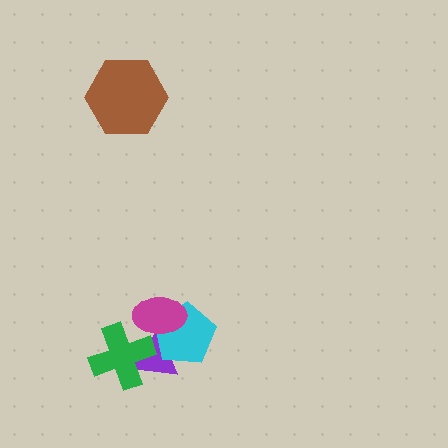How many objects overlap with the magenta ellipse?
2 objects overlap with the magenta ellipse.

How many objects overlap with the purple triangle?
3 objects overlap with the purple triangle.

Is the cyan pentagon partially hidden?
Yes, it is partially covered by another shape.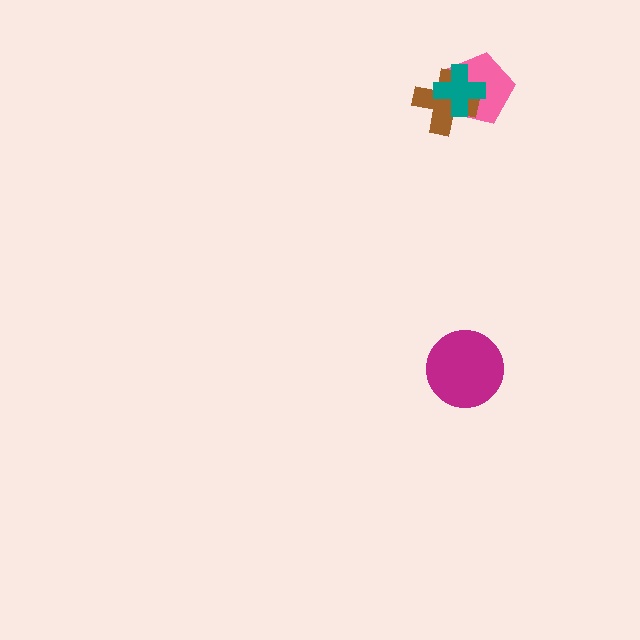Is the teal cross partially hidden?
No, no other shape covers it.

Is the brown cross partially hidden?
Yes, it is partially covered by another shape.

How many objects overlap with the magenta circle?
0 objects overlap with the magenta circle.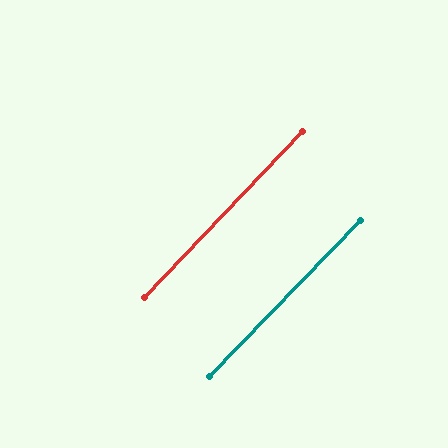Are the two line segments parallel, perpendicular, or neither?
Parallel — their directions differ by only 0.5°.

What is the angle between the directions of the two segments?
Approximately 0 degrees.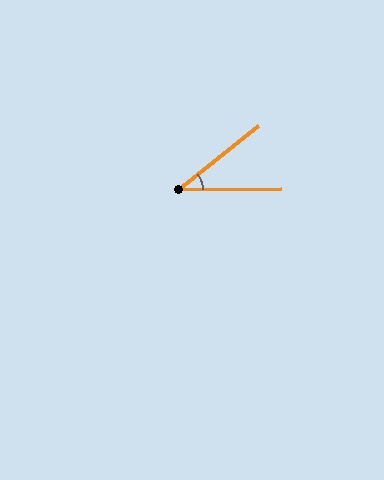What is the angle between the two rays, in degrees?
Approximately 38 degrees.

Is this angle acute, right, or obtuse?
It is acute.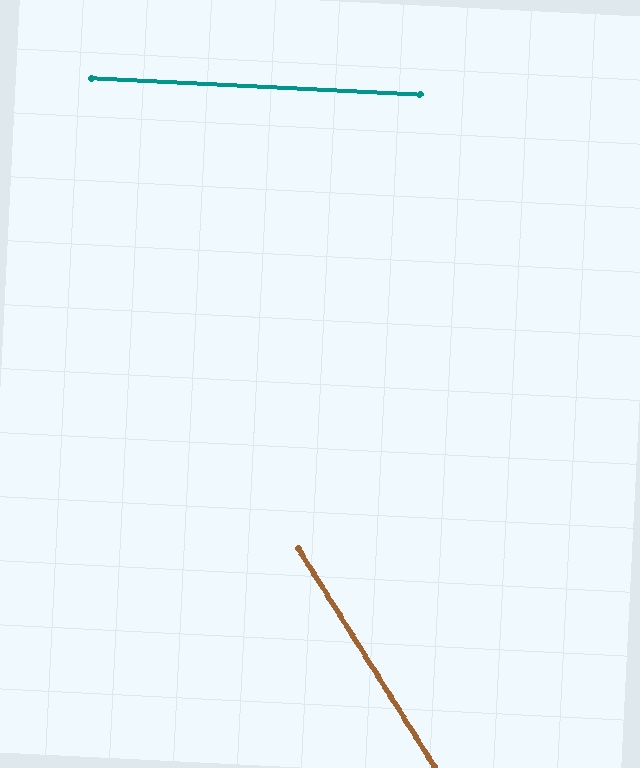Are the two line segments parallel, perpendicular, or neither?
Neither parallel nor perpendicular — they differ by about 55°.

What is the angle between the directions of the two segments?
Approximately 55 degrees.